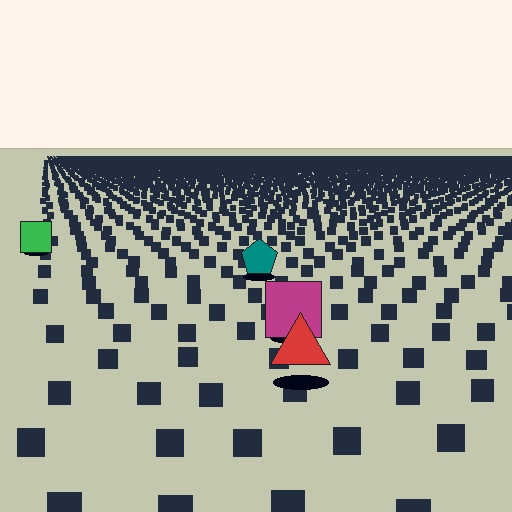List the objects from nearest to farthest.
From nearest to farthest: the red triangle, the magenta square, the teal pentagon, the green square.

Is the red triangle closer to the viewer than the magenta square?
Yes. The red triangle is closer — you can tell from the texture gradient: the ground texture is coarser near it.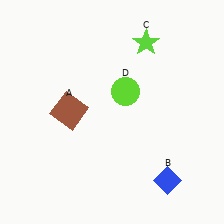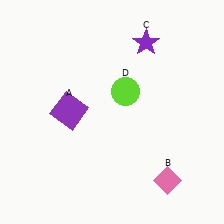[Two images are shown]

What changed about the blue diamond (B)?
In Image 1, B is blue. In Image 2, it changed to pink.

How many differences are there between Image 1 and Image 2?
There are 3 differences between the two images.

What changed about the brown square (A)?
In Image 1, A is brown. In Image 2, it changed to purple.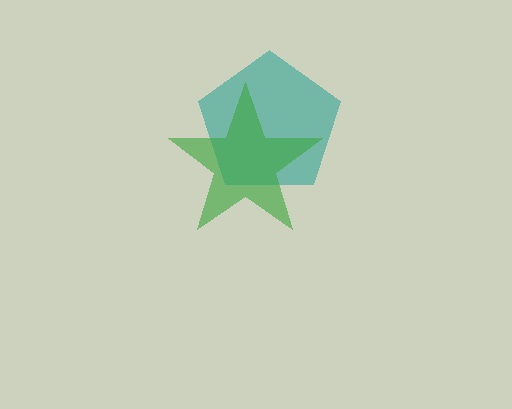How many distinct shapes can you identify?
There are 2 distinct shapes: a teal pentagon, a green star.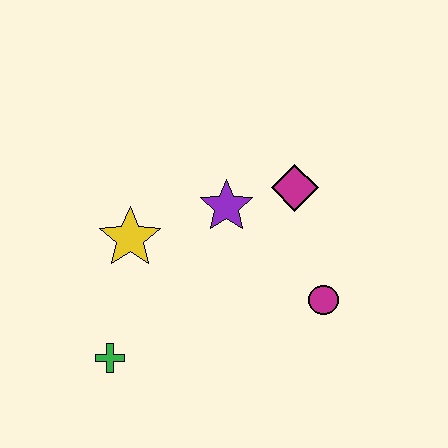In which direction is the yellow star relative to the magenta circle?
The yellow star is to the left of the magenta circle.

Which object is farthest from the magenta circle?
The green cross is farthest from the magenta circle.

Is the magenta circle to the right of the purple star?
Yes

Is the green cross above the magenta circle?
No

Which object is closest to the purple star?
The magenta diamond is closest to the purple star.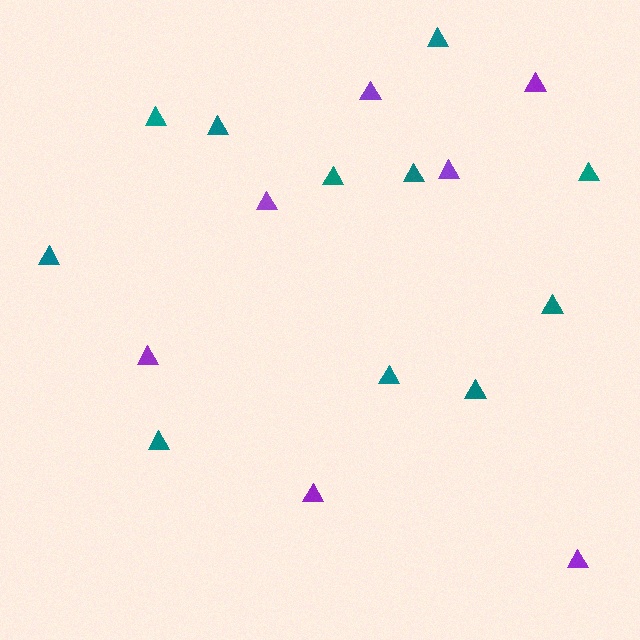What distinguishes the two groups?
There are 2 groups: one group of purple triangles (7) and one group of teal triangles (11).